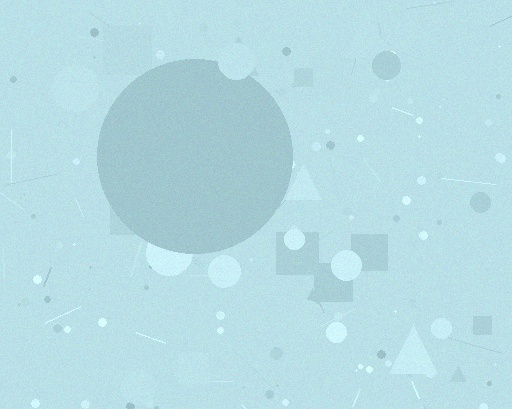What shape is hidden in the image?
A circle is hidden in the image.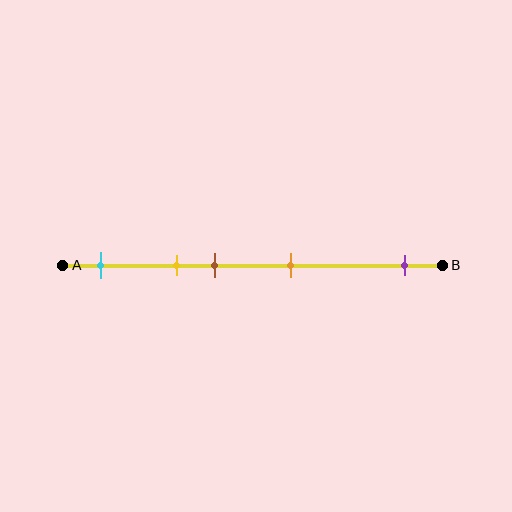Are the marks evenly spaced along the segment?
No, the marks are not evenly spaced.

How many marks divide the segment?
There are 5 marks dividing the segment.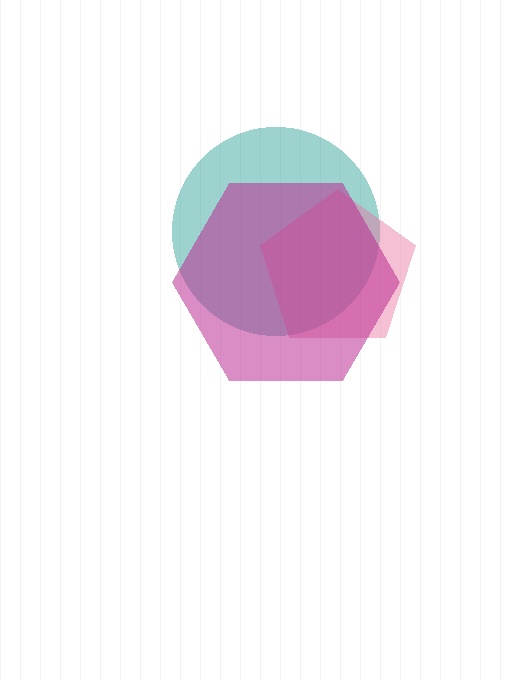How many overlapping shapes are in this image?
There are 3 overlapping shapes in the image.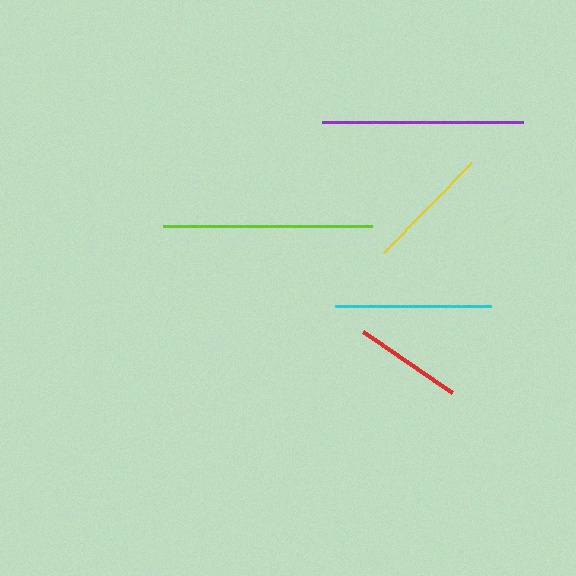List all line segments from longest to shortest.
From longest to shortest: lime, purple, cyan, yellow, red.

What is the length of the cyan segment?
The cyan segment is approximately 156 pixels long.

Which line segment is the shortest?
The red line is the shortest at approximately 107 pixels.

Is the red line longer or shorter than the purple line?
The purple line is longer than the red line.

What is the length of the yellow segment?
The yellow segment is approximately 126 pixels long.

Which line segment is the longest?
The lime line is the longest at approximately 209 pixels.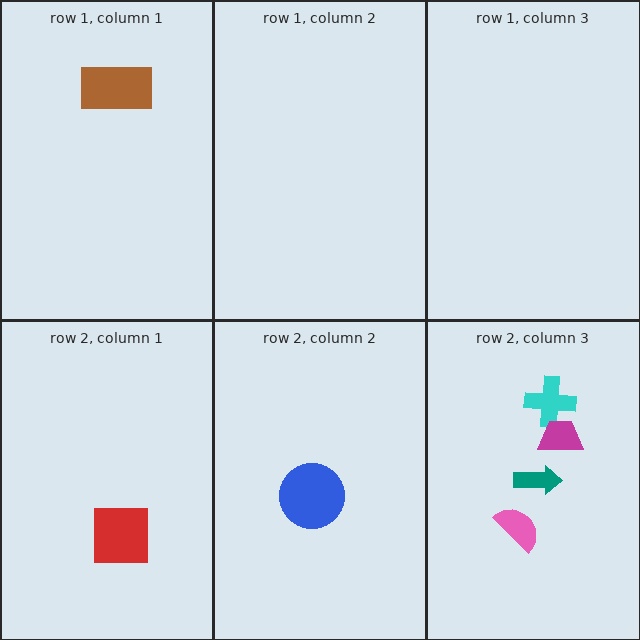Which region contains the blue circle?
The row 2, column 2 region.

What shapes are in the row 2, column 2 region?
The blue circle.